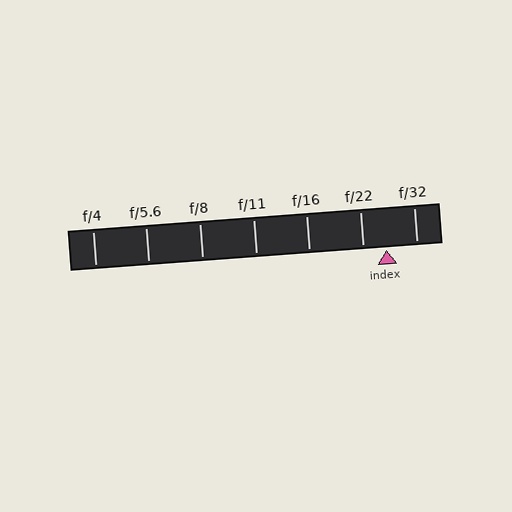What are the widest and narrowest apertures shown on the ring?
The widest aperture shown is f/4 and the narrowest is f/32.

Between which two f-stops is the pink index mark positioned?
The index mark is between f/22 and f/32.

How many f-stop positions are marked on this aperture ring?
There are 7 f-stop positions marked.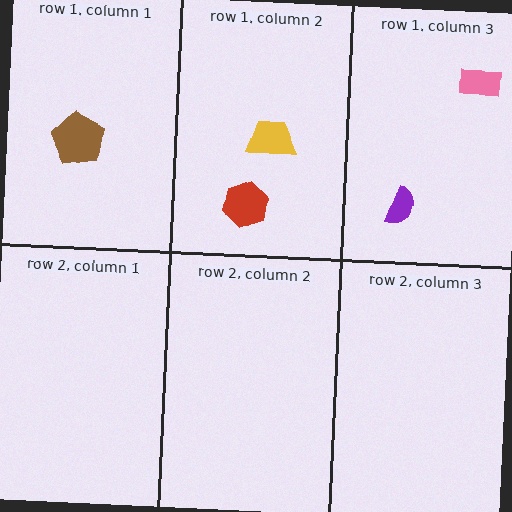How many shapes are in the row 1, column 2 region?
2.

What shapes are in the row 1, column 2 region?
The yellow trapezoid, the red hexagon.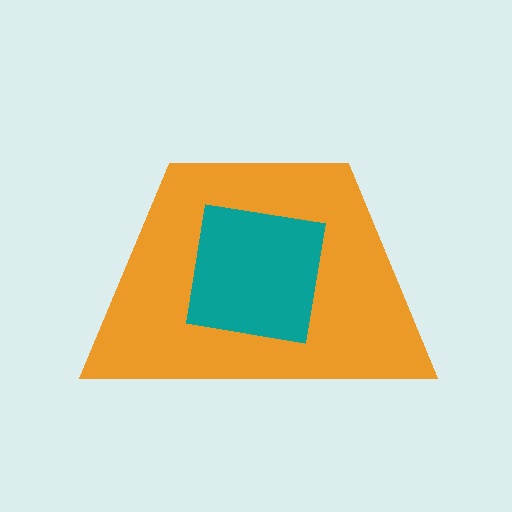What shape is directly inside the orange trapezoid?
The teal square.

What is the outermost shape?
The orange trapezoid.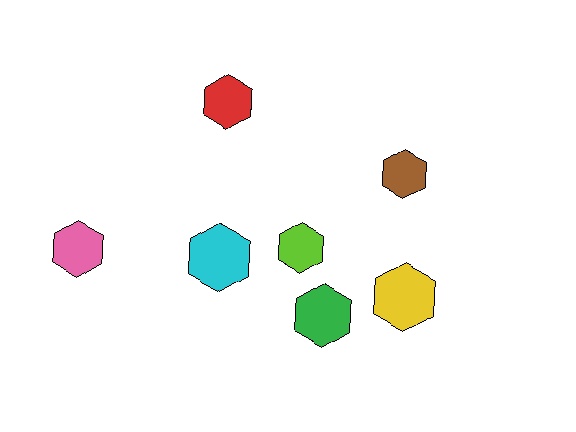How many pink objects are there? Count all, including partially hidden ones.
There is 1 pink object.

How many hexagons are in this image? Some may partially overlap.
There are 7 hexagons.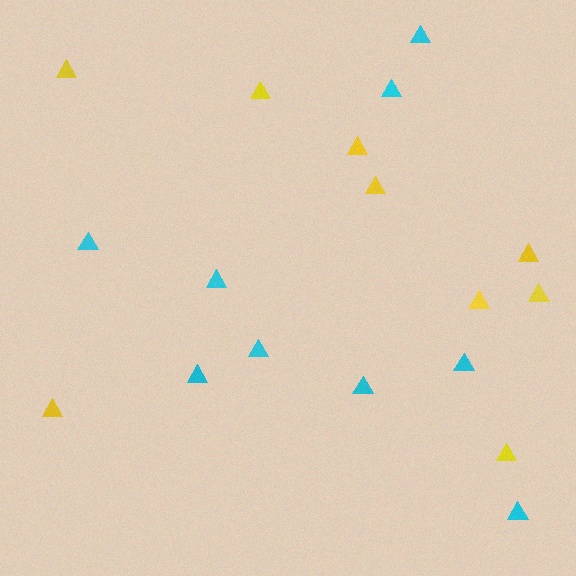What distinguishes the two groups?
There are 2 groups: one group of cyan triangles (9) and one group of yellow triangles (9).